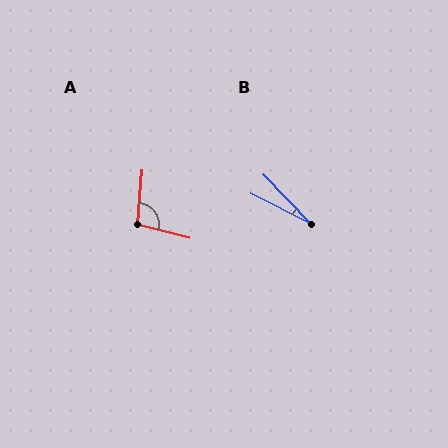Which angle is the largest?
A, at approximately 101 degrees.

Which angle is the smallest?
B, at approximately 19 degrees.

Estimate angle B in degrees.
Approximately 19 degrees.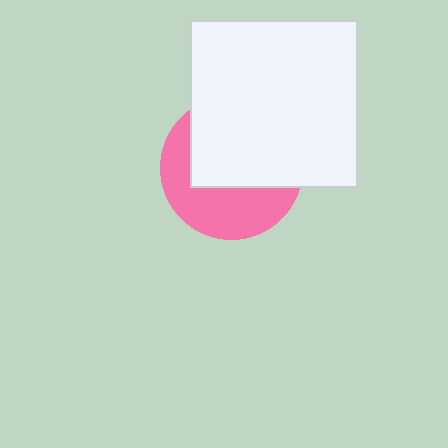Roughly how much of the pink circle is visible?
A small part of it is visible (roughly 44%).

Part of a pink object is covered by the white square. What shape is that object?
It is a circle.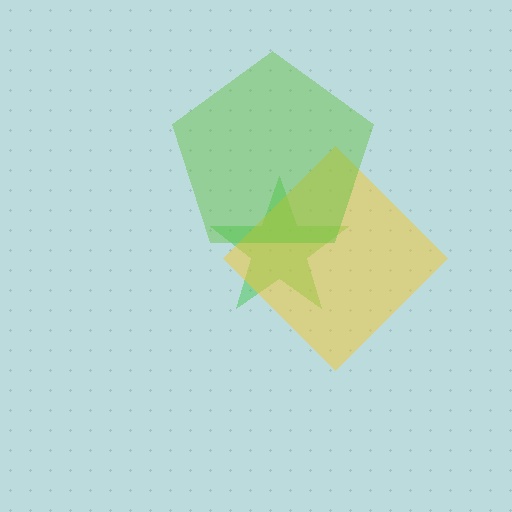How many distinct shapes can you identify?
There are 3 distinct shapes: a green star, a yellow diamond, a lime pentagon.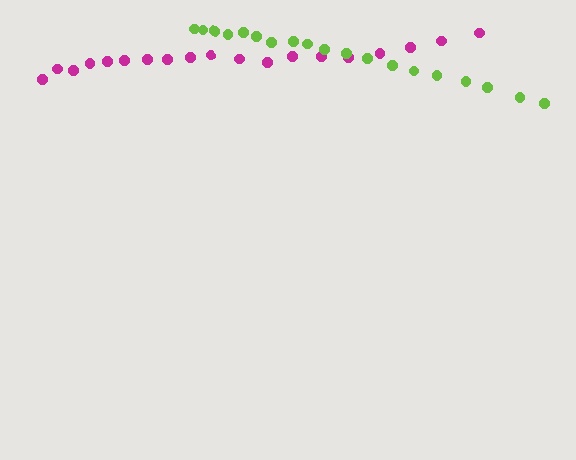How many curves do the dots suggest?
There are 2 distinct paths.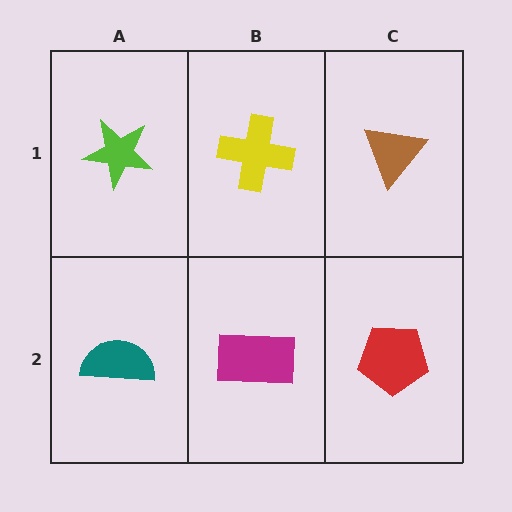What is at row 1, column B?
A yellow cross.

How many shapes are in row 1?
3 shapes.